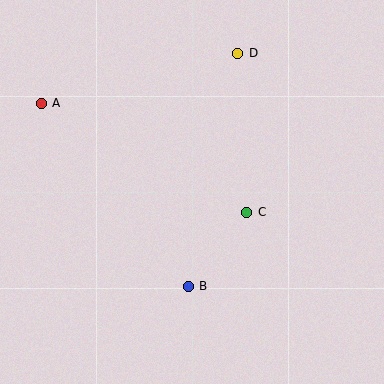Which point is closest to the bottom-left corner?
Point B is closest to the bottom-left corner.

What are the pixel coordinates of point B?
Point B is at (188, 286).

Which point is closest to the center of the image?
Point C at (247, 212) is closest to the center.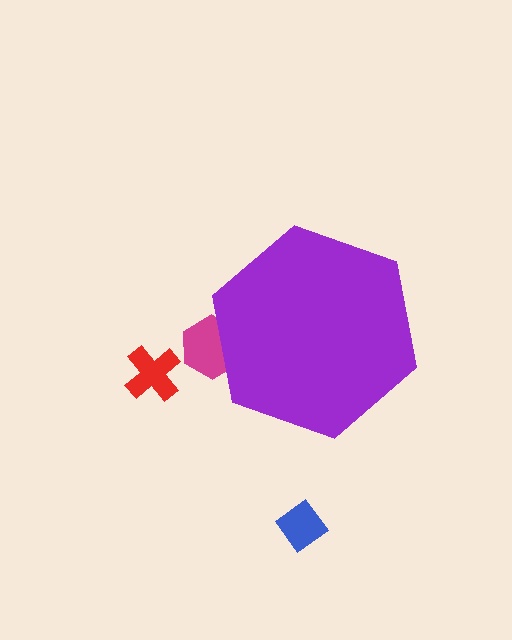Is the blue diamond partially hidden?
No, the blue diamond is fully visible.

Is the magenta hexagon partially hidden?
Yes, the magenta hexagon is partially hidden behind the purple hexagon.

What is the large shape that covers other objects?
A purple hexagon.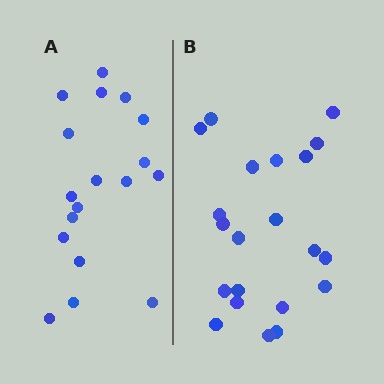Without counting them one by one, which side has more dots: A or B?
Region B (the right region) has more dots.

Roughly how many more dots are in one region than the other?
Region B has just a few more — roughly 2 or 3 more dots than region A.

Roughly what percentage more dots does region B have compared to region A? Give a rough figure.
About 15% more.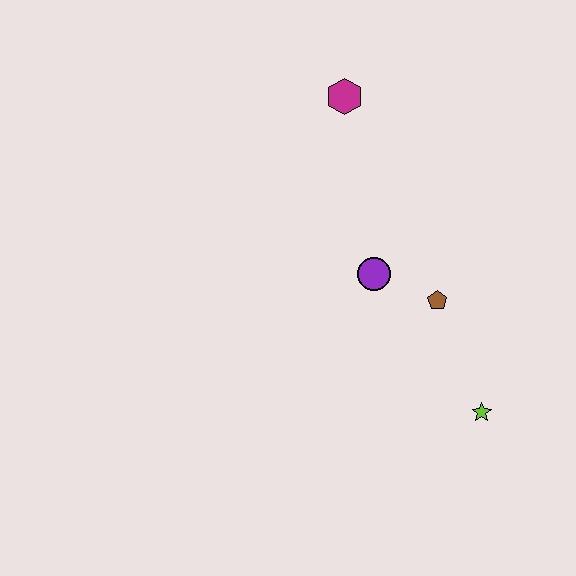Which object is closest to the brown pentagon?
The purple circle is closest to the brown pentagon.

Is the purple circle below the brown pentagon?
No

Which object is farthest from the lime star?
The magenta hexagon is farthest from the lime star.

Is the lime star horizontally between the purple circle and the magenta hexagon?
No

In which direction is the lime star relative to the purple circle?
The lime star is below the purple circle.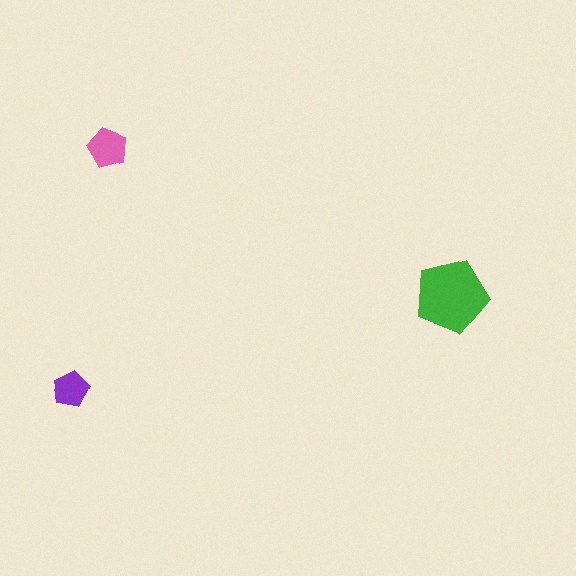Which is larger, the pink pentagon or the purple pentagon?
The pink one.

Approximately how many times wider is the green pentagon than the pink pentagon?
About 2 times wider.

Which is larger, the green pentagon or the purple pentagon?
The green one.